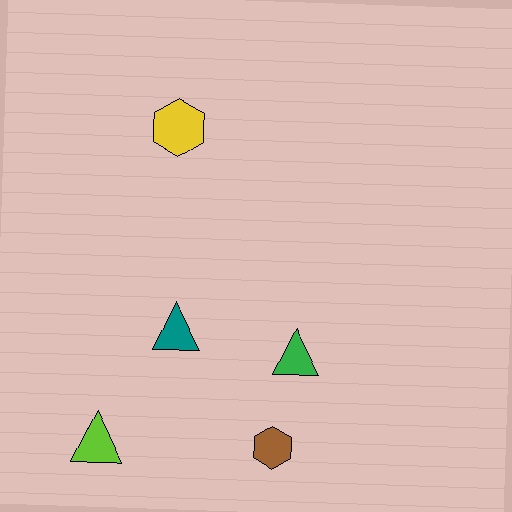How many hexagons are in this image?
There are 2 hexagons.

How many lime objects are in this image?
There is 1 lime object.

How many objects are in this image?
There are 5 objects.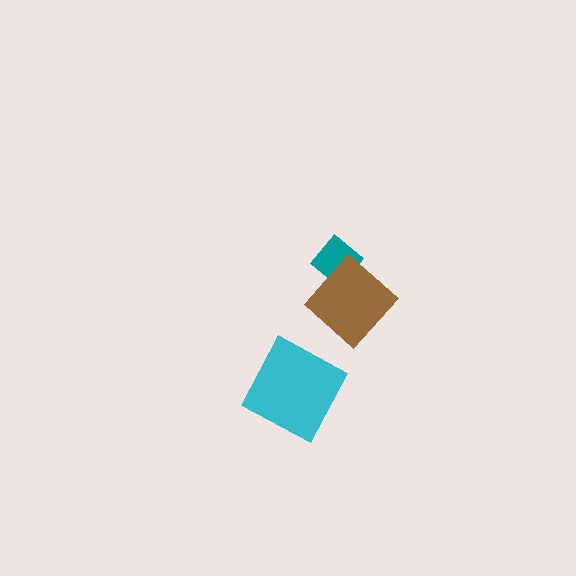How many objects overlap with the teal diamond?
1 object overlaps with the teal diamond.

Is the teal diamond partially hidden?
Yes, it is partially covered by another shape.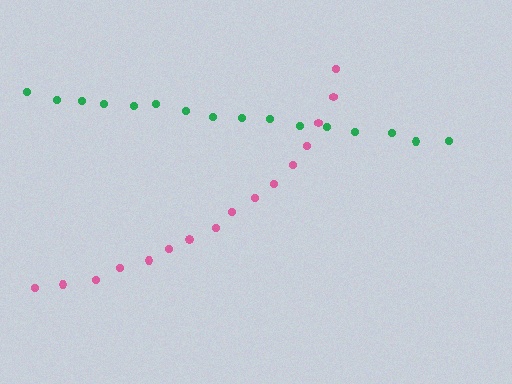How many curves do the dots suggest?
There are 2 distinct paths.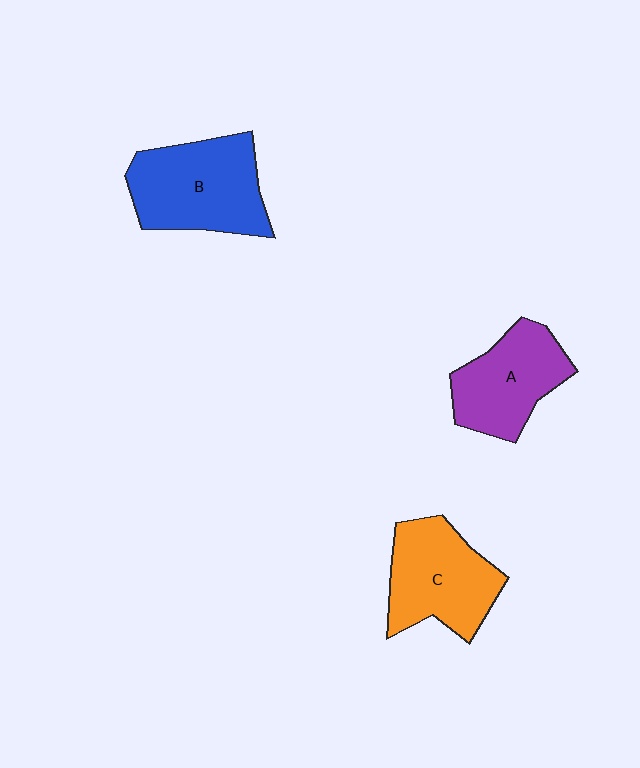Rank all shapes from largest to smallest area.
From largest to smallest: B (blue), C (orange), A (purple).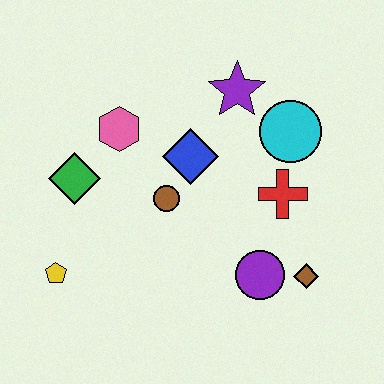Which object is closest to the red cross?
The cyan circle is closest to the red cross.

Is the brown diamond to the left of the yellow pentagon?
No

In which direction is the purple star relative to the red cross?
The purple star is above the red cross.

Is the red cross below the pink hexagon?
Yes